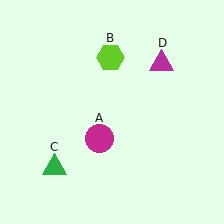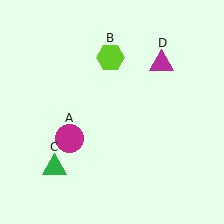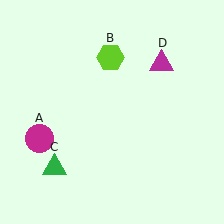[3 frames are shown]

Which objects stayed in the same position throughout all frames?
Lime hexagon (object B) and green triangle (object C) and magenta triangle (object D) remained stationary.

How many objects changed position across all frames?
1 object changed position: magenta circle (object A).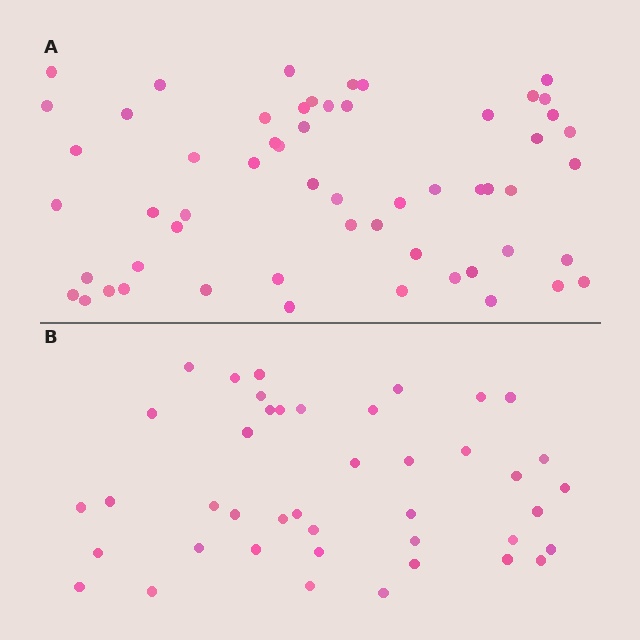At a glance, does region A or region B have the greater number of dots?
Region A (the top region) has more dots.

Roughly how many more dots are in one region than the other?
Region A has approximately 15 more dots than region B.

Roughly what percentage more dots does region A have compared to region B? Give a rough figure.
About 35% more.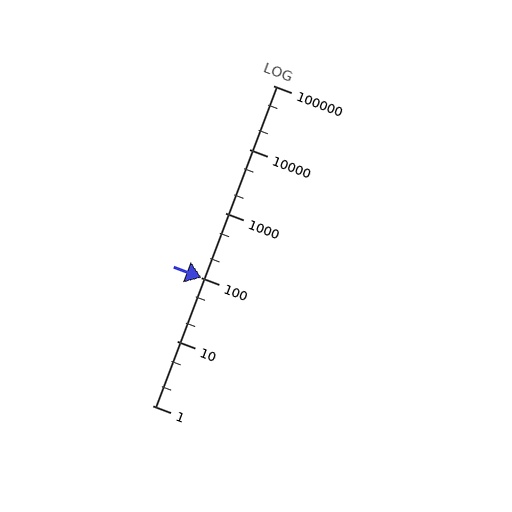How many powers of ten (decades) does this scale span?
The scale spans 5 decades, from 1 to 100000.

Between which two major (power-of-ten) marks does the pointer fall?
The pointer is between 100 and 1000.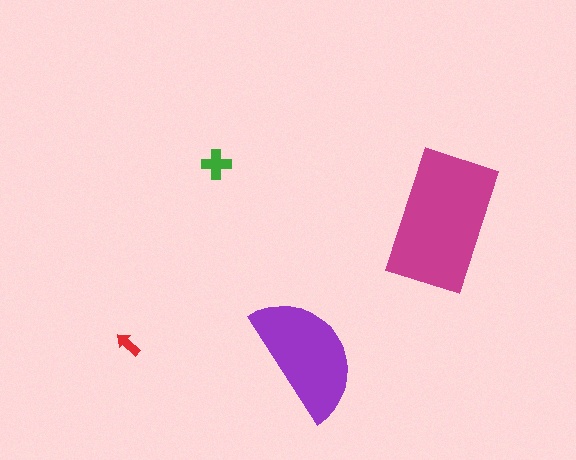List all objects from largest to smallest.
The magenta rectangle, the purple semicircle, the green cross, the red arrow.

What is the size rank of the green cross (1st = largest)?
3rd.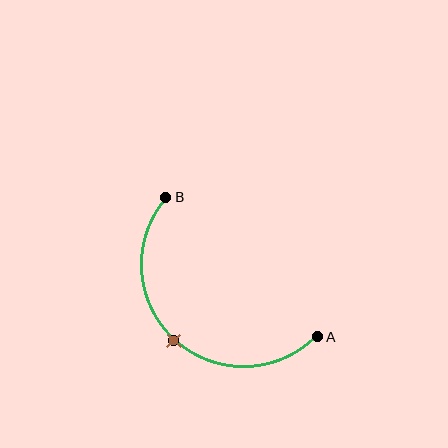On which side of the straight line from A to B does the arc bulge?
The arc bulges below and to the left of the straight line connecting A and B.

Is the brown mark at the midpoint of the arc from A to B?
Yes. The brown mark lies on the arc at equal arc-length from both A and B — it is the arc midpoint.